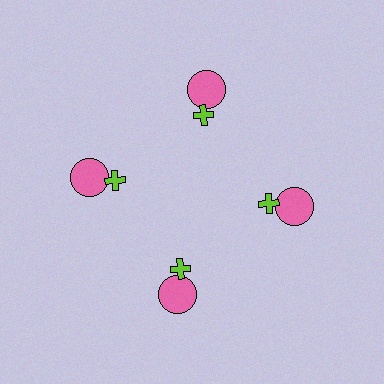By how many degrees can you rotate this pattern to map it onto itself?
The pattern maps onto itself every 90 degrees of rotation.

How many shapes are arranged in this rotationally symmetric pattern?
There are 8 shapes, arranged in 4 groups of 2.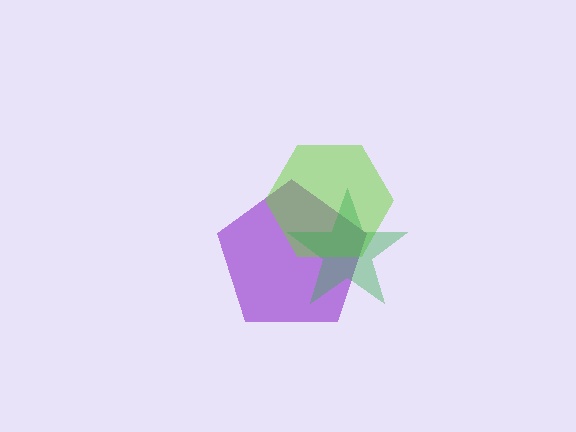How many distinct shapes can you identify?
There are 3 distinct shapes: a purple pentagon, a lime hexagon, a green star.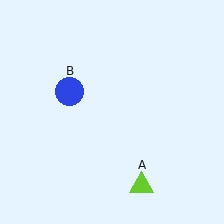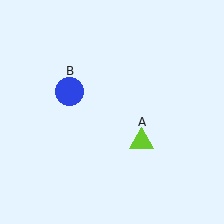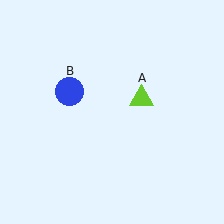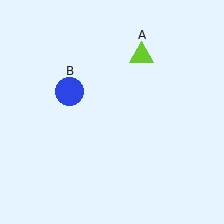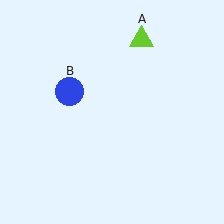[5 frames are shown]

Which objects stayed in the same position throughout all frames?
Blue circle (object B) remained stationary.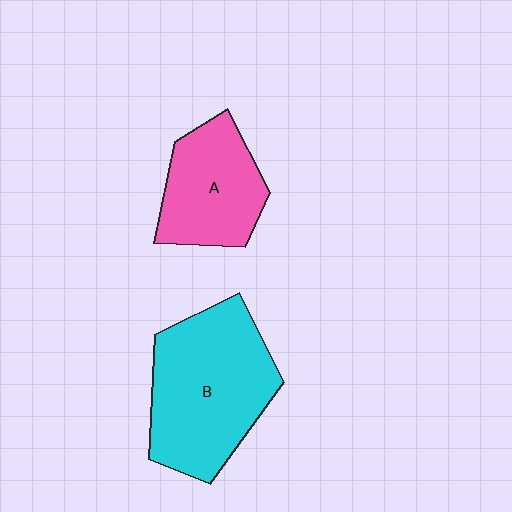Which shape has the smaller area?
Shape A (pink).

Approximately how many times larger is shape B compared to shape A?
Approximately 1.6 times.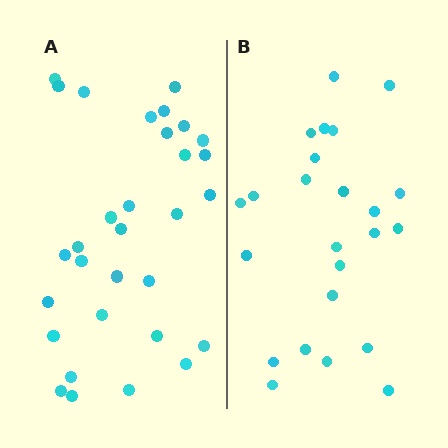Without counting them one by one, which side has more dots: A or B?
Region A (the left region) has more dots.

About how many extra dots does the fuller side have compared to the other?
Region A has roughly 8 or so more dots than region B.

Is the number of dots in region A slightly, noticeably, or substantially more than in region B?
Region A has noticeably more, but not dramatically so. The ratio is roughly 1.3 to 1.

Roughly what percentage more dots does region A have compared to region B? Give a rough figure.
About 30% more.